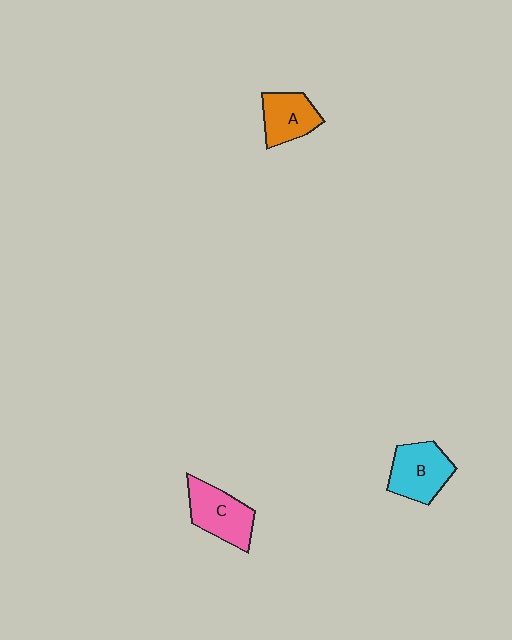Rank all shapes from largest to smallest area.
From largest to smallest: B (cyan), C (pink), A (orange).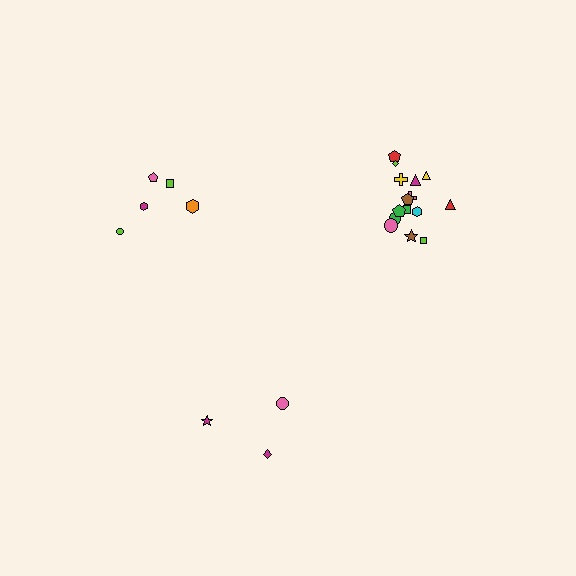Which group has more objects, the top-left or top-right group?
The top-right group.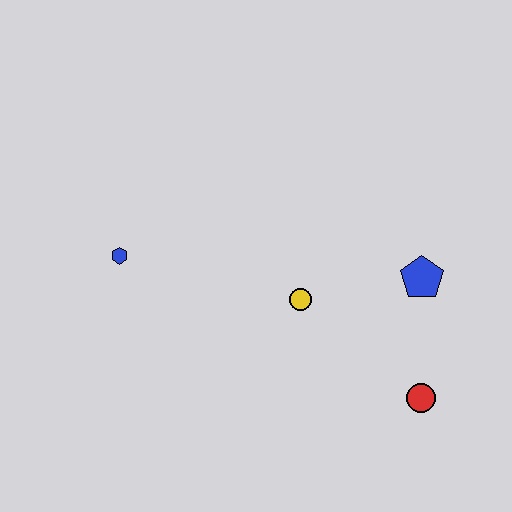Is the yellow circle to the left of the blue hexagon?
No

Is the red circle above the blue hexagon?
No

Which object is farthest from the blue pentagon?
The blue hexagon is farthest from the blue pentagon.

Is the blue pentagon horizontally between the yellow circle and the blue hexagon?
No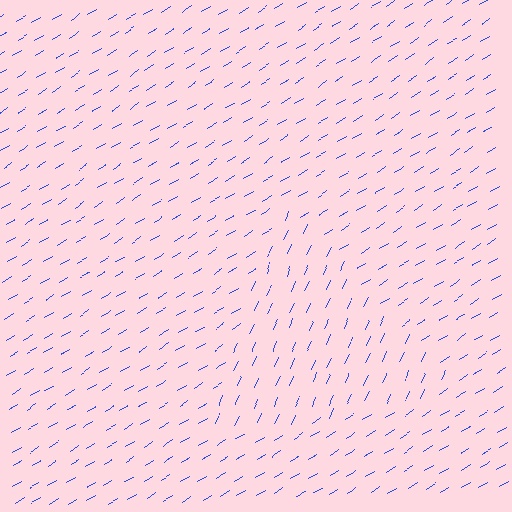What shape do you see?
I see a triangle.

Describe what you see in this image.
The image is filled with small blue line segments. A triangle region in the image has lines oriented differently from the surrounding lines, creating a visible texture boundary.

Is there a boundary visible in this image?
Yes, there is a texture boundary formed by a change in line orientation.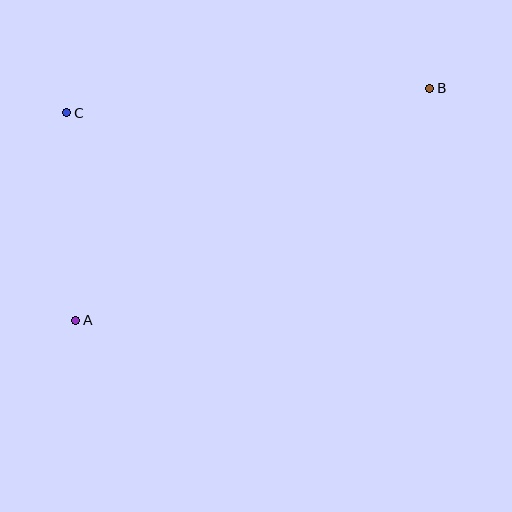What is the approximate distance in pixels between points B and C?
The distance between B and C is approximately 364 pixels.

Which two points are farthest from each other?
Points A and B are farthest from each other.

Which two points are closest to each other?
Points A and C are closest to each other.